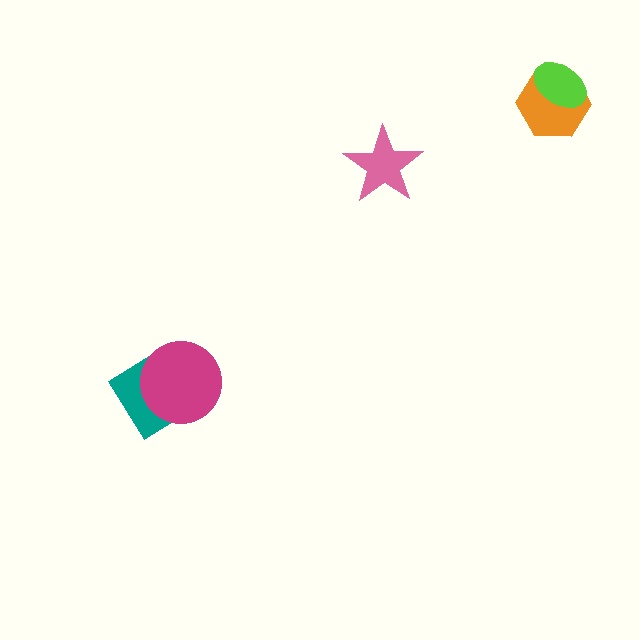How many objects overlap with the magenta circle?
1 object overlaps with the magenta circle.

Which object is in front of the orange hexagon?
The lime ellipse is in front of the orange hexagon.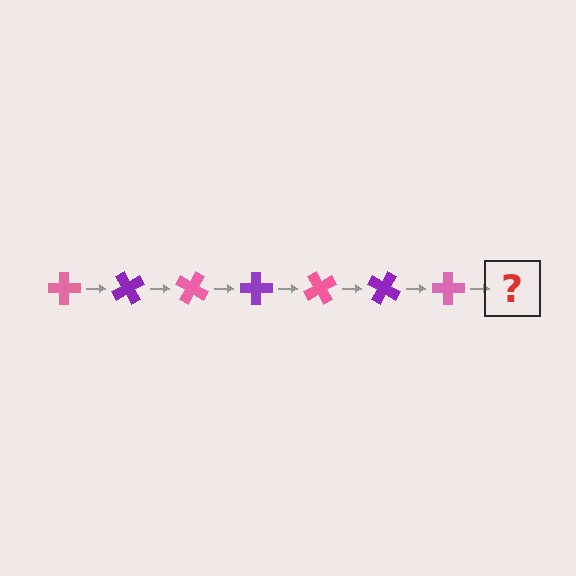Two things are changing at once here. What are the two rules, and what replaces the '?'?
The two rules are that it rotates 60 degrees each step and the color cycles through pink and purple. The '?' should be a purple cross, rotated 420 degrees from the start.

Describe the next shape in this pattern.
It should be a purple cross, rotated 420 degrees from the start.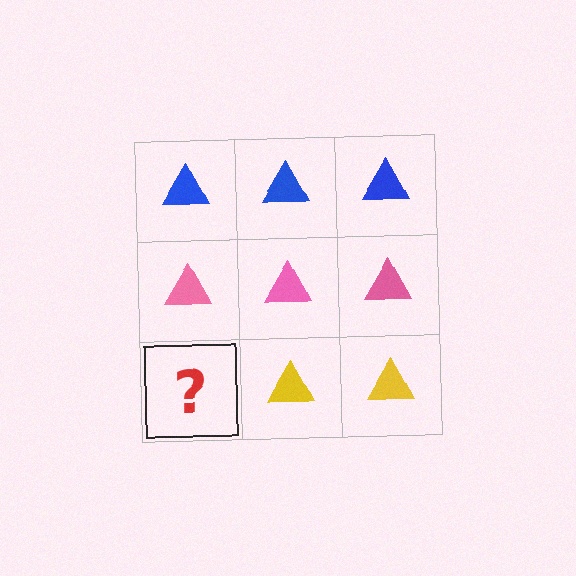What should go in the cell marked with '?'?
The missing cell should contain a yellow triangle.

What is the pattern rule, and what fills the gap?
The rule is that each row has a consistent color. The gap should be filled with a yellow triangle.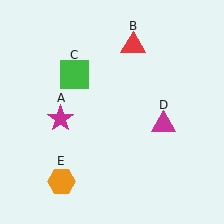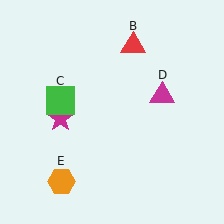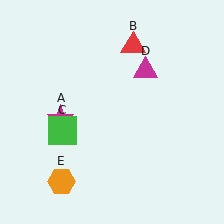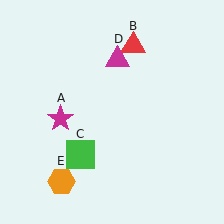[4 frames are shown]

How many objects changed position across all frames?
2 objects changed position: green square (object C), magenta triangle (object D).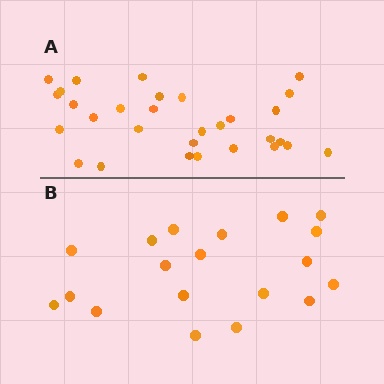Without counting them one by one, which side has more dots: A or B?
Region A (the top region) has more dots.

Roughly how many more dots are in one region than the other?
Region A has roughly 12 or so more dots than region B.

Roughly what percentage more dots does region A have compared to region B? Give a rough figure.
About 60% more.